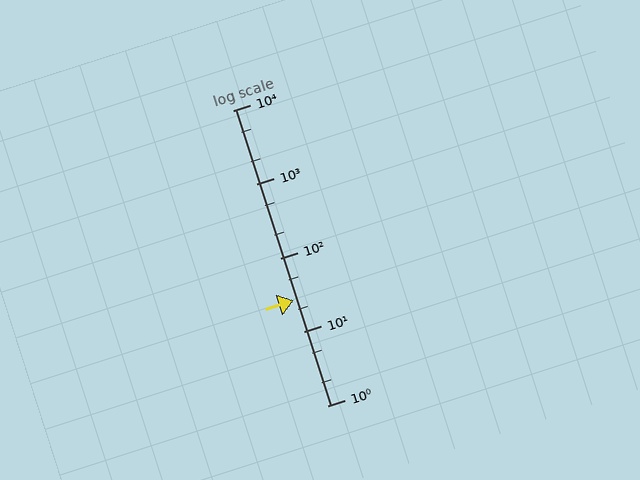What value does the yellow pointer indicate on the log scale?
The pointer indicates approximately 27.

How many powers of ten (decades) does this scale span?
The scale spans 4 decades, from 1 to 10000.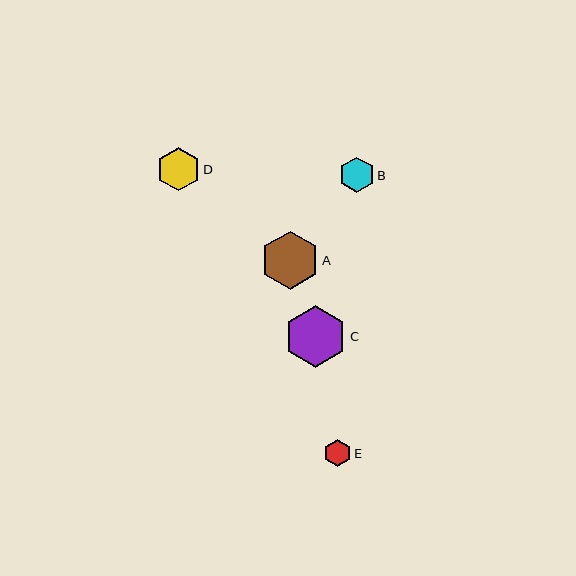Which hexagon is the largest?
Hexagon C is the largest with a size of approximately 62 pixels.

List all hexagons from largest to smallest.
From largest to smallest: C, A, D, B, E.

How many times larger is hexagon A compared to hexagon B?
Hexagon A is approximately 1.6 times the size of hexagon B.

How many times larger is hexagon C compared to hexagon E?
Hexagon C is approximately 2.2 times the size of hexagon E.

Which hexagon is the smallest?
Hexagon E is the smallest with a size of approximately 27 pixels.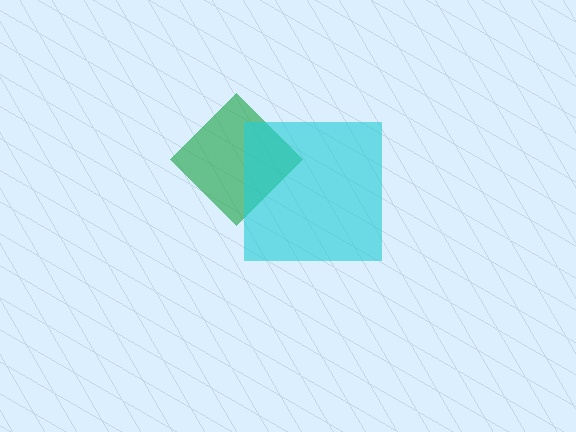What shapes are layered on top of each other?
The layered shapes are: a green diamond, a cyan square.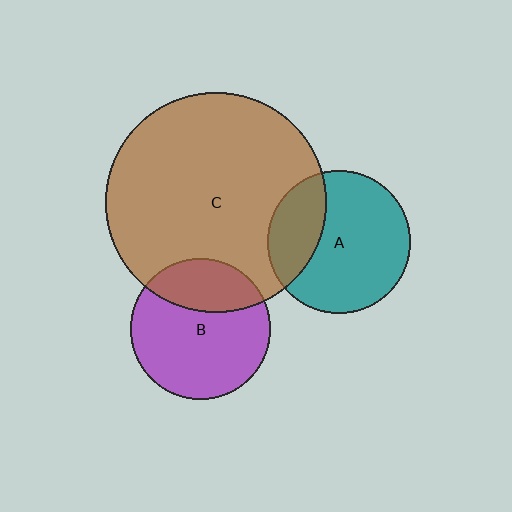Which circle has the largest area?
Circle C (brown).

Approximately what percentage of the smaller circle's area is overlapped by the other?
Approximately 30%.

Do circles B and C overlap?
Yes.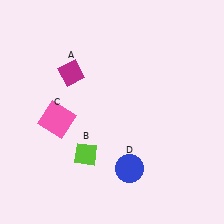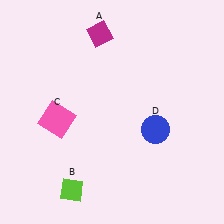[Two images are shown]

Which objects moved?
The objects that moved are: the magenta diamond (A), the lime diamond (B), the blue circle (D).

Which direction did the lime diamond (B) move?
The lime diamond (B) moved down.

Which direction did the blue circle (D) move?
The blue circle (D) moved up.